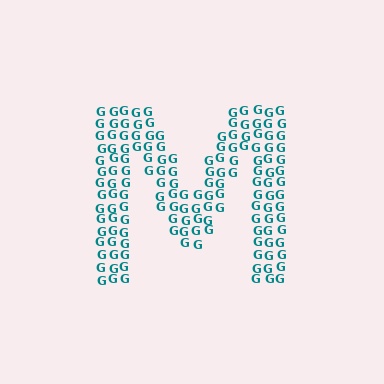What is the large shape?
The large shape is the letter M.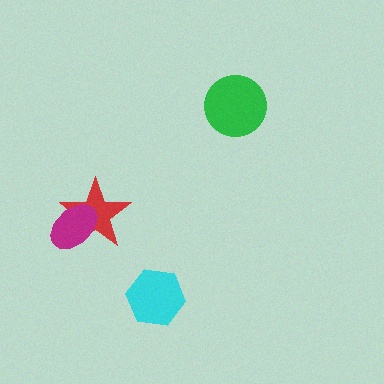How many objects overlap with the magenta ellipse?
1 object overlaps with the magenta ellipse.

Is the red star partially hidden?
Yes, it is partially covered by another shape.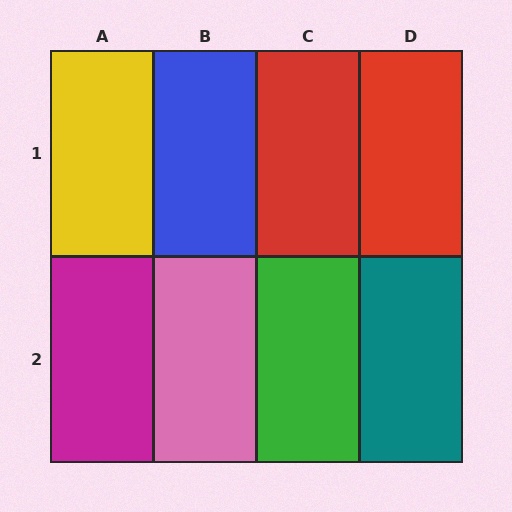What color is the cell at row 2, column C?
Green.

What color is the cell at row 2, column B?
Pink.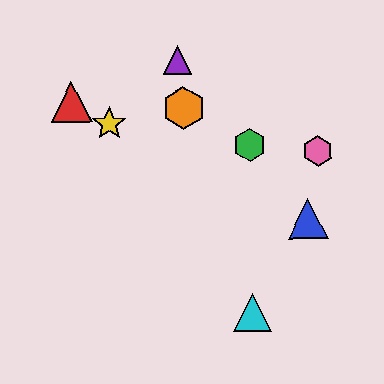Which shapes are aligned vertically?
The green hexagon, the cyan triangle are aligned vertically.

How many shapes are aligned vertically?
2 shapes (the green hexagon, the cyan triangle) are aligned vertically.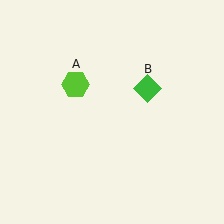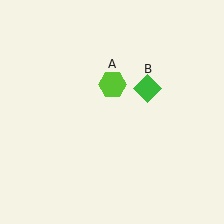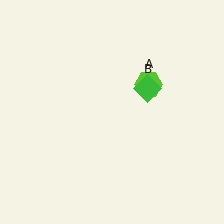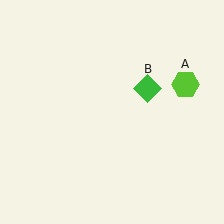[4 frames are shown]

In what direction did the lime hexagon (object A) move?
The lime hexagon (object A) moved right.